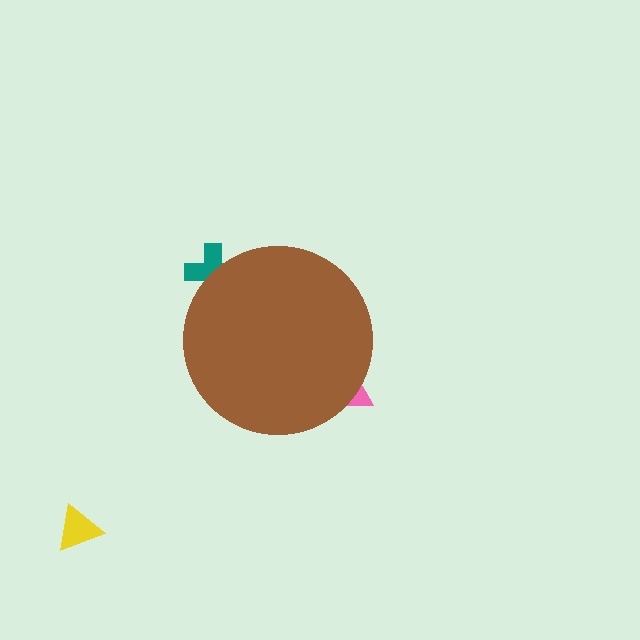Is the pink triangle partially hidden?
Yes, the pink triangle is partially hidden behind the brown circle.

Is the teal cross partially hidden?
Yes, the teal cross is partially hidden behind the brown circle.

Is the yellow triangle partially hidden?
No, the yellow triangle is fully visible.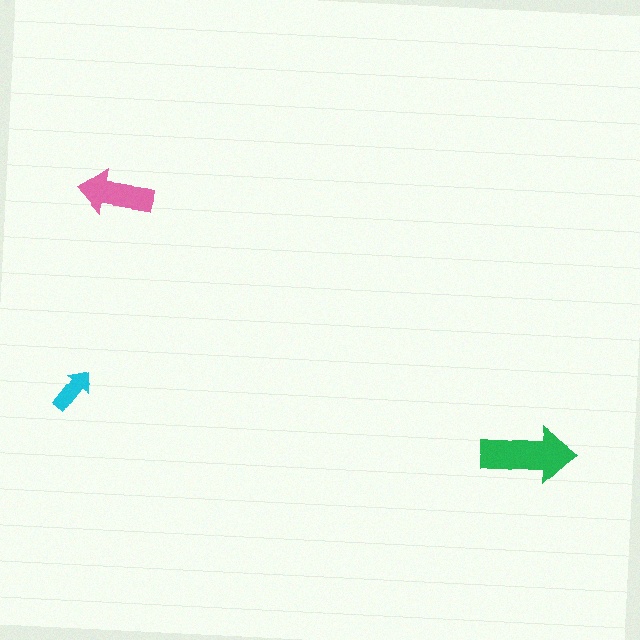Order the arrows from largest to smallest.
the green one, the pink one, the cyan one.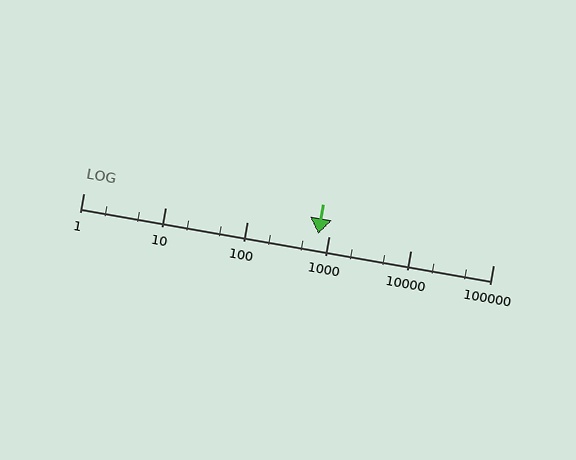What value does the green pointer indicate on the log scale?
The pointer indicates approximately 730.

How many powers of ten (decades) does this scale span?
The scale spans 5 decades, from 1 to 100000.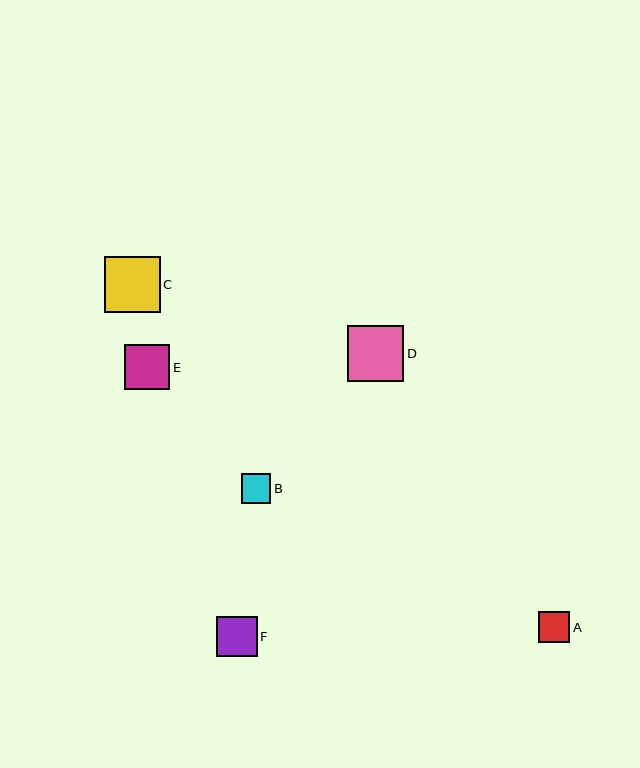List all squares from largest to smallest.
From largest to smallest: C, D, E, F, A, B.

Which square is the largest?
Square C is the largest with a size of approximately 56 pixels.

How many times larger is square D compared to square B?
Square D is approximately 1.9 times the size of square B.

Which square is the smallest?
Square B is the smallest with a size of approximately 30 pixels.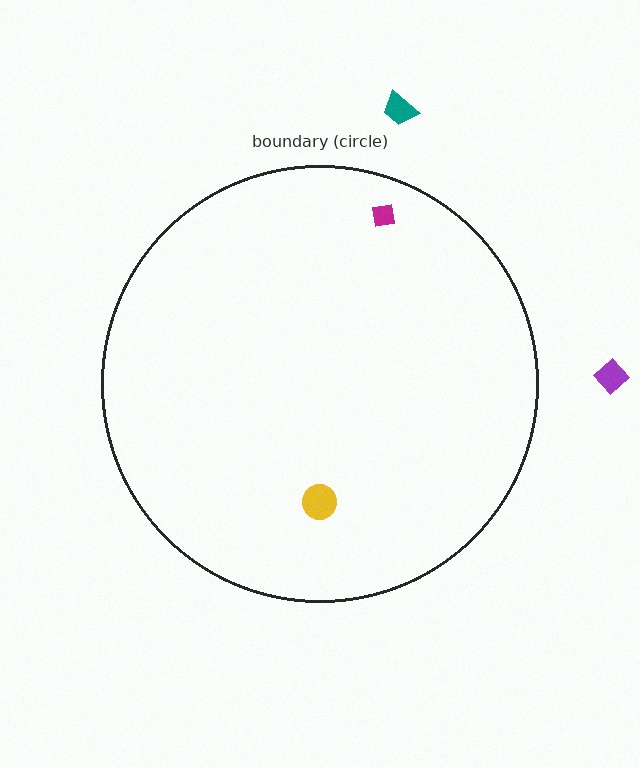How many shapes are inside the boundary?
2 inside, 2 outside.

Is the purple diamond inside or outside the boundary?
Outside.